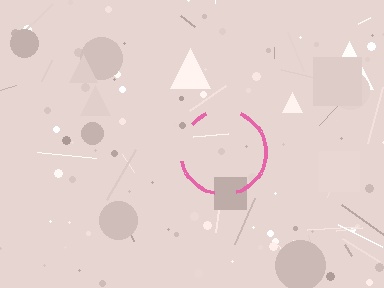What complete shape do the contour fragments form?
The contour fragments form a circle.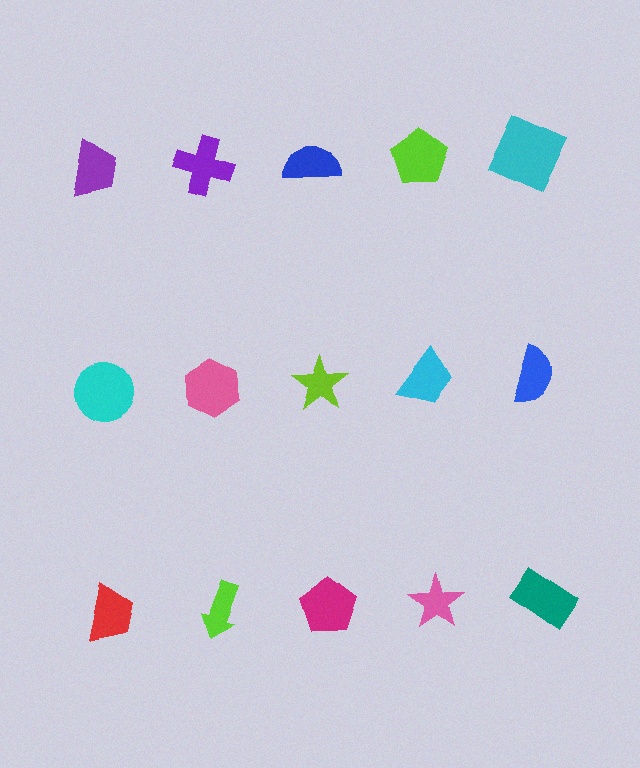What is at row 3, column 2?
A lime arrow.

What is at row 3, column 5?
A teal rectangle.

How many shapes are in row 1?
5 shapes.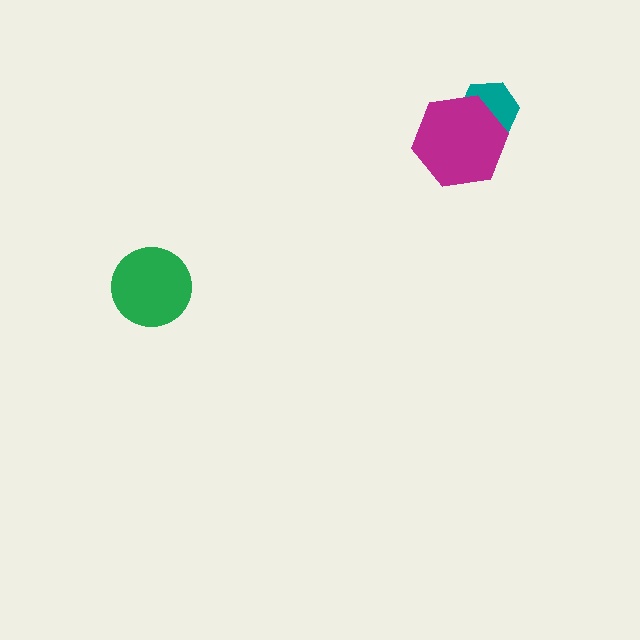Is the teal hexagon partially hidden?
Yes, it is partially covered by another shape.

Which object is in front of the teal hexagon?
The magenta hexagon is in front of the teal hexagon.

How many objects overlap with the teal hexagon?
1 object overlaps with the teal hexagon.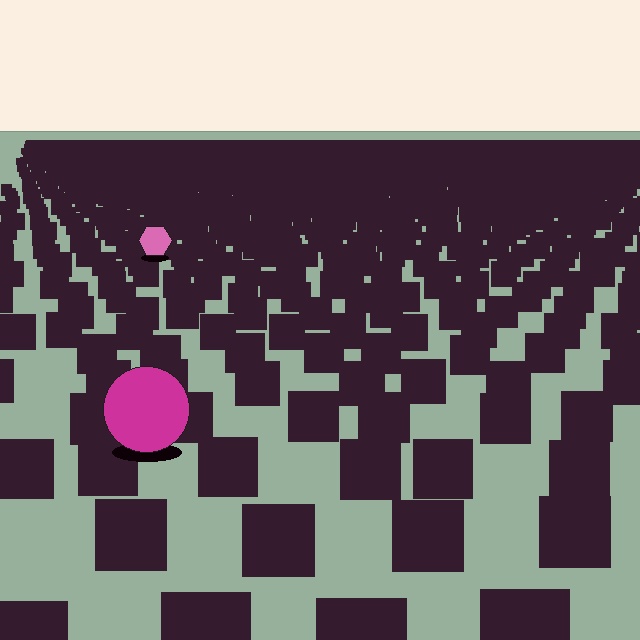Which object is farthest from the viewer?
The pink hexagon is farthest from the viewer. It appears smaller and the ground texture around it is denser.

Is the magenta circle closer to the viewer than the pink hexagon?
Yes. The magenta circle is closer — you can tell from the texture gradient: the ground texture is coarser near it.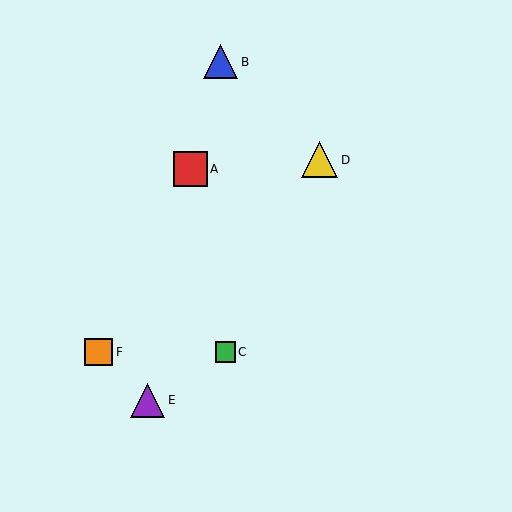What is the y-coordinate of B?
Object B is at y≈62.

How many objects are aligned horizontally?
2 objects (C, F) are aligned horizontally.